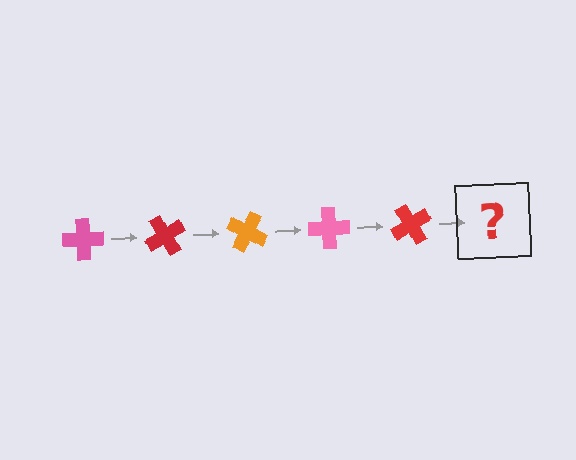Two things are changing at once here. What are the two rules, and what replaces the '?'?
The two rules are that it rotates 60 degrees each step and the color cycles through pink, red, and orange. The '?' should be an orange cross, rotated 300 degrees from the start.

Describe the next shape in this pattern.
It should be an orange cross, rotated 300 degrees from the start.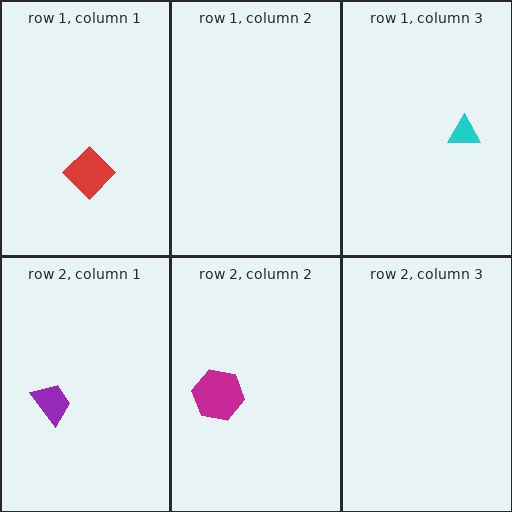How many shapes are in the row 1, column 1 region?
1.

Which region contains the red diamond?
The row 1, column 1 region.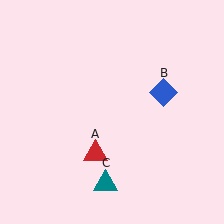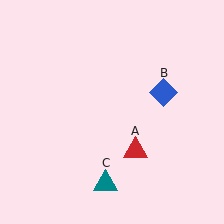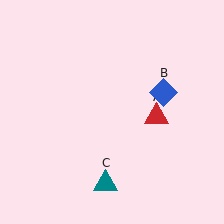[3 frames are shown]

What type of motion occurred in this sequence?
The red triangle (object A) rotated counterclockwise around the center of the scene.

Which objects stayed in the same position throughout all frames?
Blue diamond (object B) and teal triangle (object C) remained stationary.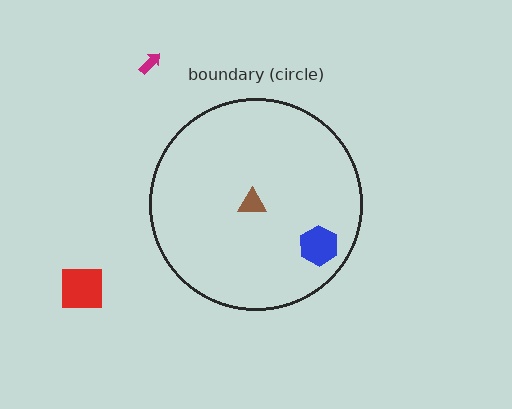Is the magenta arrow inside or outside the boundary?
Outside.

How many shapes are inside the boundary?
2 inside, 2 outside.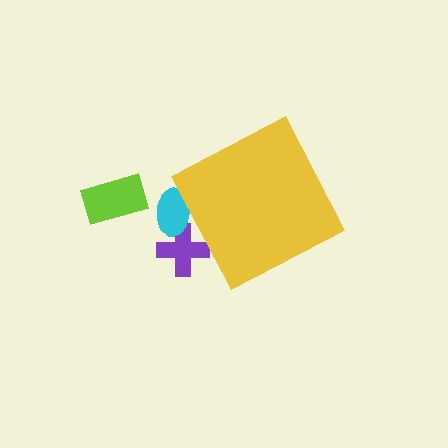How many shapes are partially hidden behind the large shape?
2 shapes are partially hidden.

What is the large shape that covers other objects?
A yellow diamond.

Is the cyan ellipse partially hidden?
Yes, the cyan ellipse is partially hidden behind the yellow diamond.